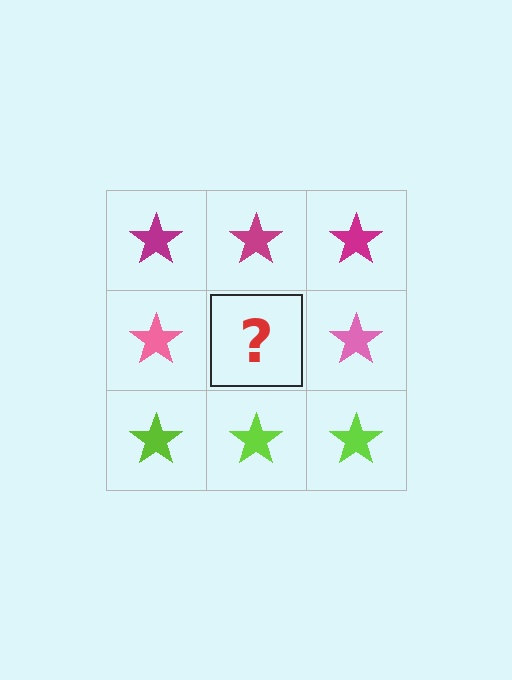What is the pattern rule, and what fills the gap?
The rule is that each row has a consistent color. The gap should be filled with a pink star.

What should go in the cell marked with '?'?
The missing cell should contain a pink star.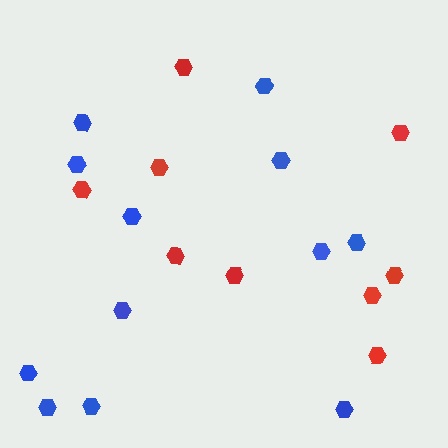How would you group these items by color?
There are 2 groups: one group of blue hexagons (12) and one group of red hexagons (9).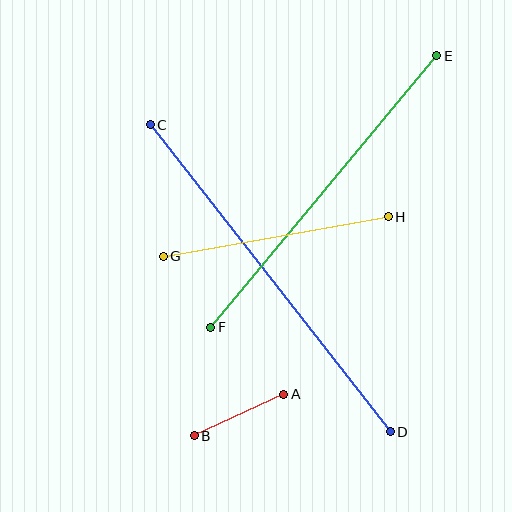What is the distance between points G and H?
The distance is approximately 229 pixels.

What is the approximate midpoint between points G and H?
The midpoint is at approximately (276, 236) pixels.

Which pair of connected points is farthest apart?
Points C and D are farthest apart.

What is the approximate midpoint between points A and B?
The midpoint is at approximately (239, 415) pixels.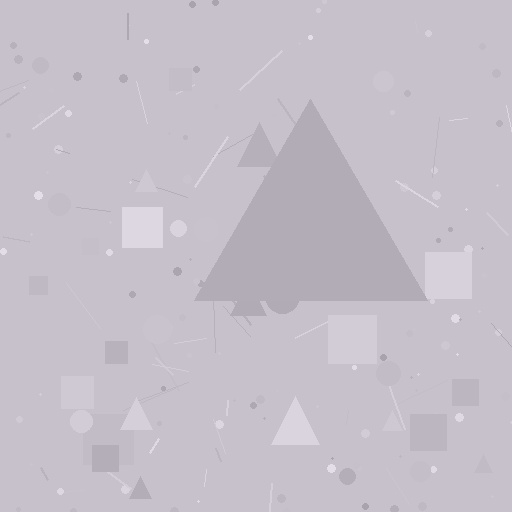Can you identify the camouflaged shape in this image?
The camouflaged shape is a triangle.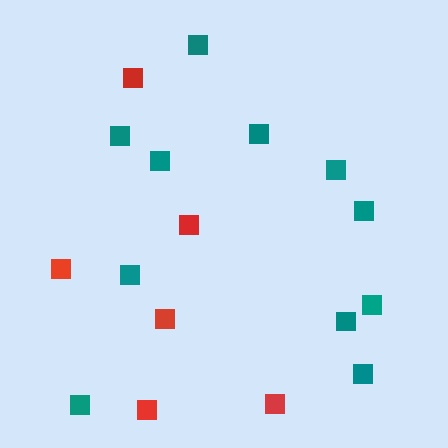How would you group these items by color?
There are 2 groups: one group of red squares (6) and one group of teal squares (11).